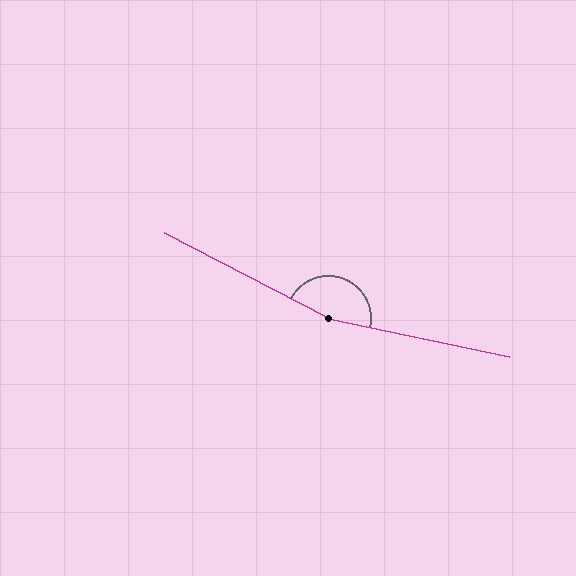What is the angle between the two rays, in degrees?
Approximately 164 degrees.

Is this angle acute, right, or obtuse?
It is obtuse.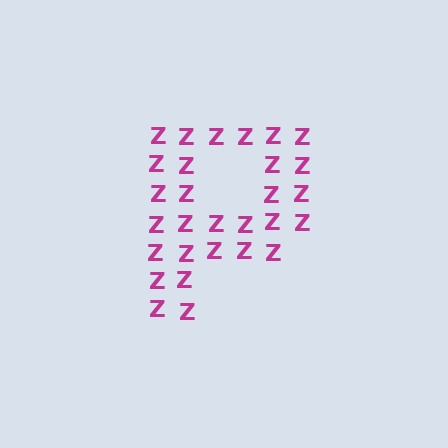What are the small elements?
The small elements are letter Z's.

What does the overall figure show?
The overall figure shows the letter P.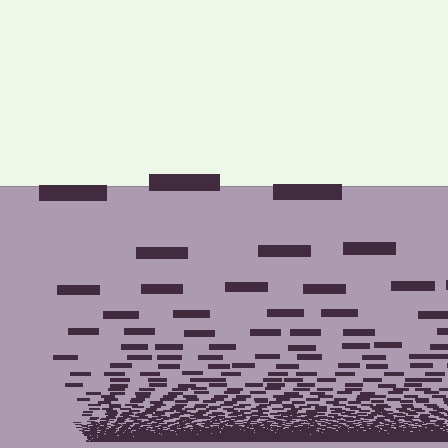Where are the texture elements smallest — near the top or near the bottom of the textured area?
Near the bottom.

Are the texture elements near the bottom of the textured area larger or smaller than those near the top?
Smaller. The gradient is inverted — elements near the bottom are smaller and denser.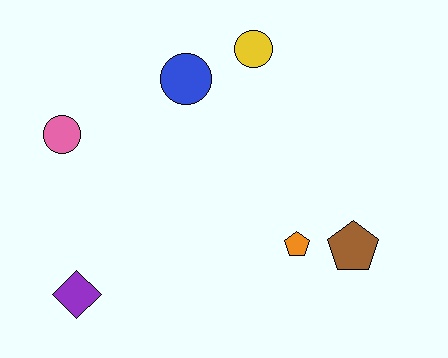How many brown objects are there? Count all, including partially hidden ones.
There is 1 brown object.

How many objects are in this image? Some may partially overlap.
There are 6 objects.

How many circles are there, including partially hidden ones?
There are 3 circles.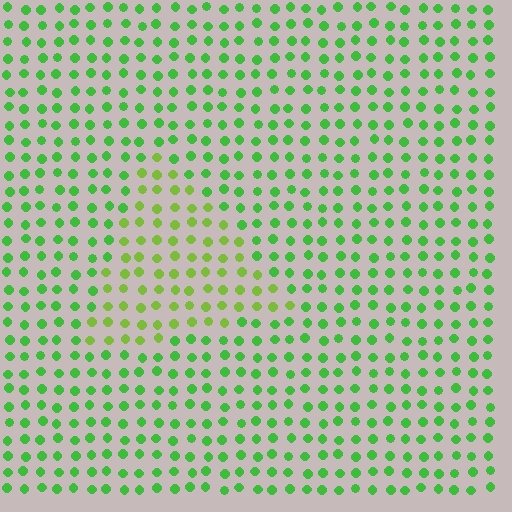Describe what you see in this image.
The image is filled with small green elements in a uniform arrangement. A triangle-shaped region is visible where the elements are tinted to a slightly different hue, forming a subtle color boundary.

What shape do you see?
I see a triangle.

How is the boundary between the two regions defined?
The boundary is defined purely by a slight shift in hue (about 29 degrees). Spacing, size, and orientation are identical on both sides.